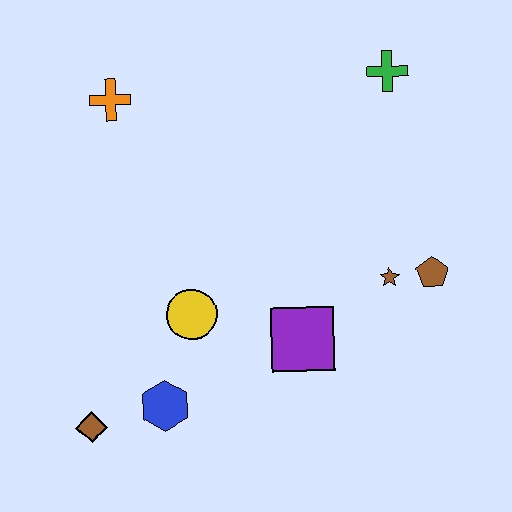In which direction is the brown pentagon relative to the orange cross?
The brown pentagon is to the right of the orange cross.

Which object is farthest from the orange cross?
The brown pentagon is farthest from the orange cross.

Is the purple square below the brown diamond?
No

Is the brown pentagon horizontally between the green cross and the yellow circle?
No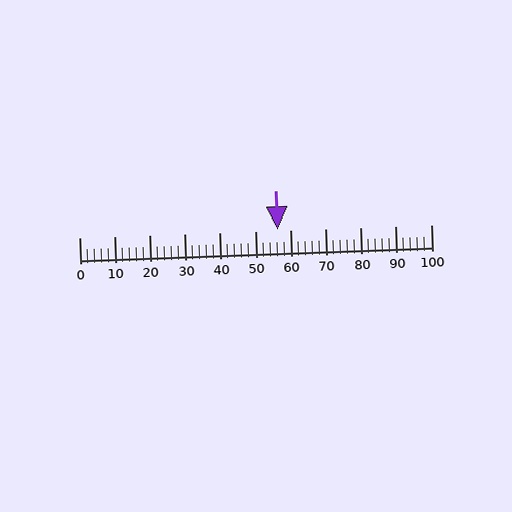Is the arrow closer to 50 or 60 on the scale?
The arrow is closer to 60.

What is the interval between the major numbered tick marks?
The major tick marks are spaced 10 units apart.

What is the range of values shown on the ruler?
The ruler shows values from 0 to 100.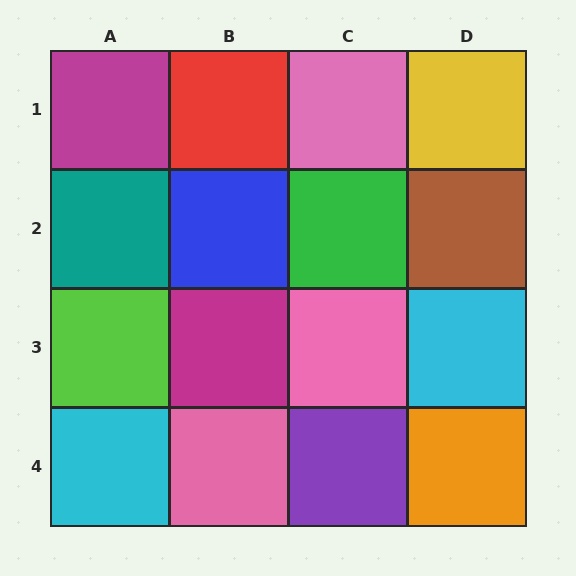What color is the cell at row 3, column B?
Magenta.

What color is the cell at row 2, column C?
Green.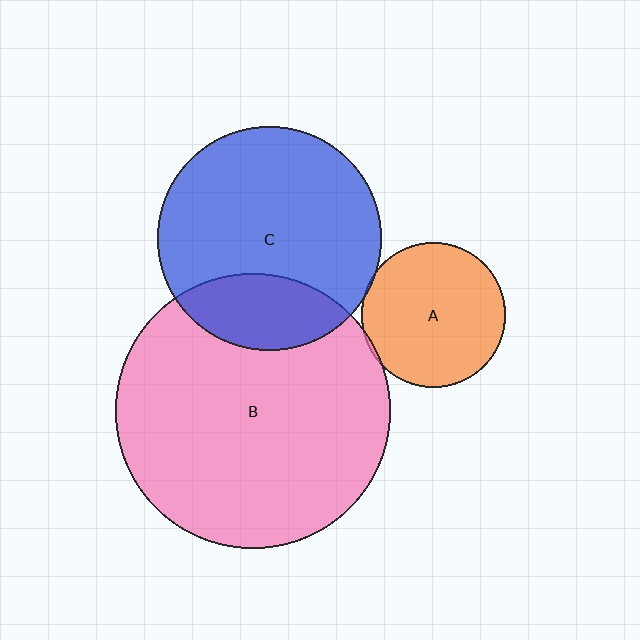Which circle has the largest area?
Circle B (pink).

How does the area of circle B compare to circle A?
Approximately 3.6 times.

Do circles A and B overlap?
Yes.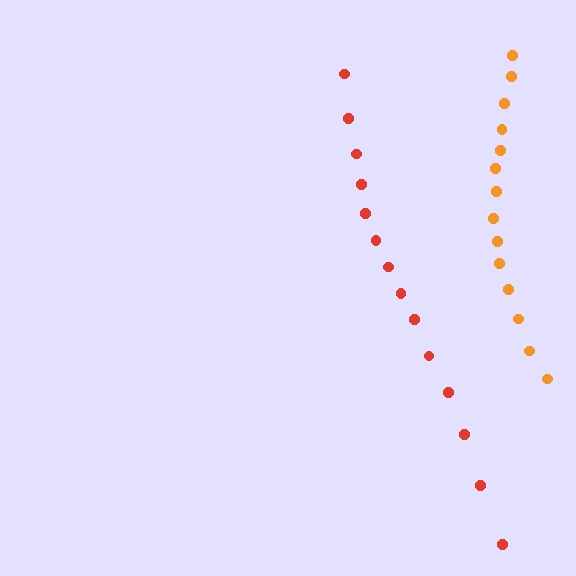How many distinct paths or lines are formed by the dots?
There are 2 distinct paths.